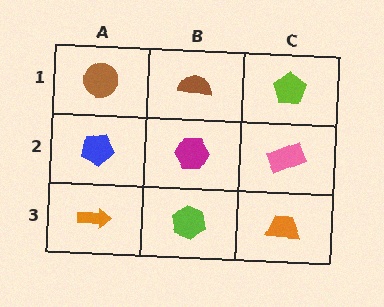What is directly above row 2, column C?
A lime pentagon.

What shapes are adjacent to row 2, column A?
A brown circle (row 1, column A), an orange arrow (row 3, column A), a magenta hexagon (row 2, column B).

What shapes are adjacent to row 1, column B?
A magenta hexagon (row 2, column B), a brown circle (row 1, column A), a lime pentagon (row 1, column C).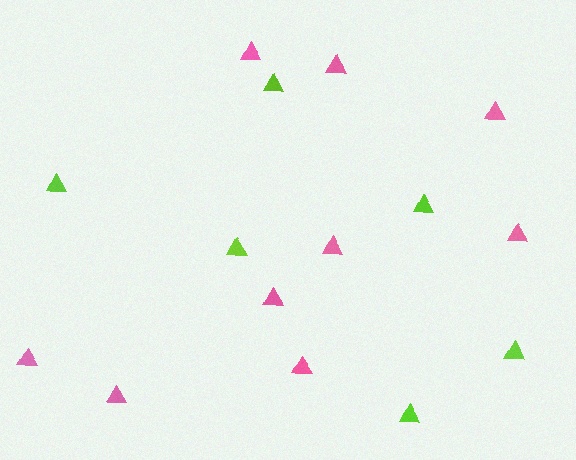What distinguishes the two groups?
There are 2 groups: one group of lime triangles (6) and one group of pink triangles (9).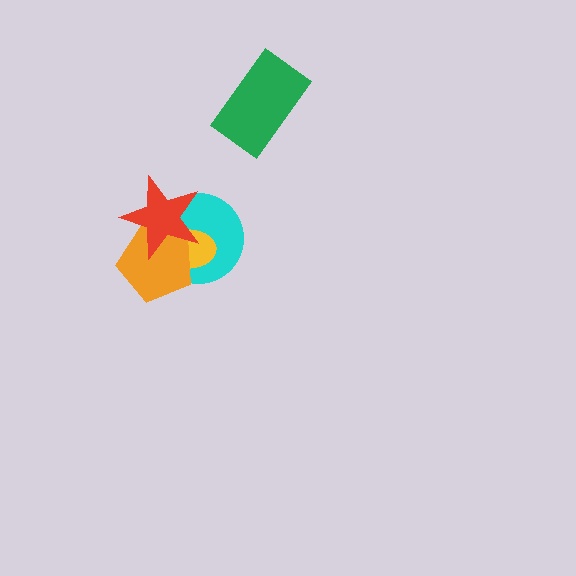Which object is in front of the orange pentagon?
The red star is in front of the orange pentagon.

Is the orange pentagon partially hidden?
Yes, it is partially covered by another shape.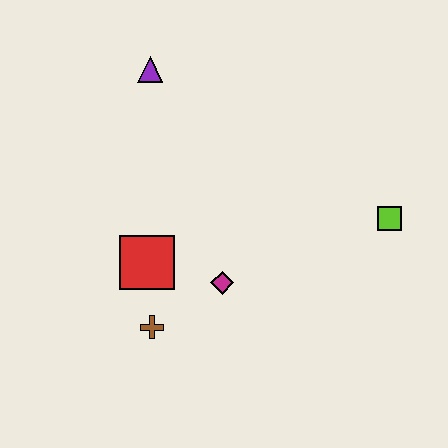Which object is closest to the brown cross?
The red square is closest to the brown cross.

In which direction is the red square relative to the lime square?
The red square is to the left of the lime square.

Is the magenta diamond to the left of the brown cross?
No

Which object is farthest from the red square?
The lime square is farthest from the red square.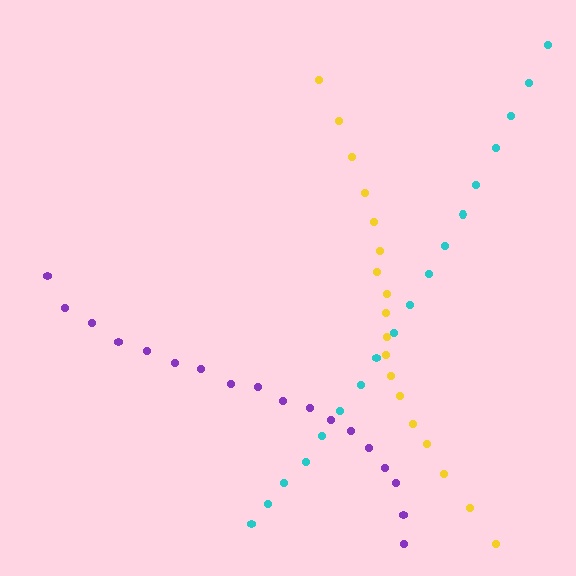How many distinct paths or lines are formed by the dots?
There are 3 distinct paths.